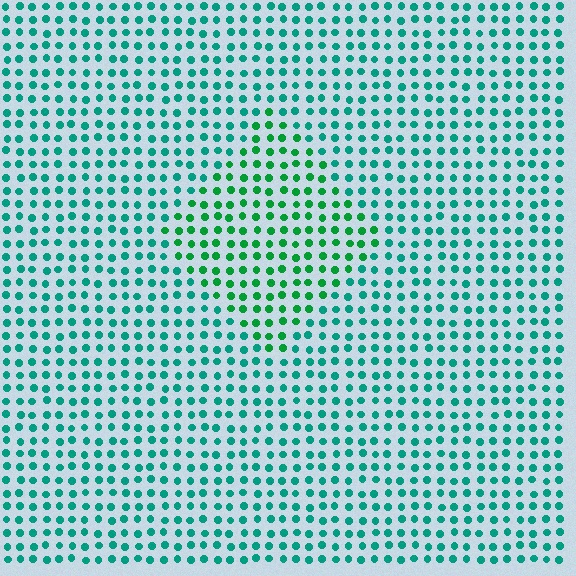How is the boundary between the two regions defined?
The boundary is defined purely by a slight shift in hue (about 31 degrees). Spacing, size, and orientation are identical on both sides.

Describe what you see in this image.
The image is filled with small teal elements in a uniform arrangement. A diamond-shaped region is visible where the elements are tinted to a slightly different hue, forming a subtle color boundary.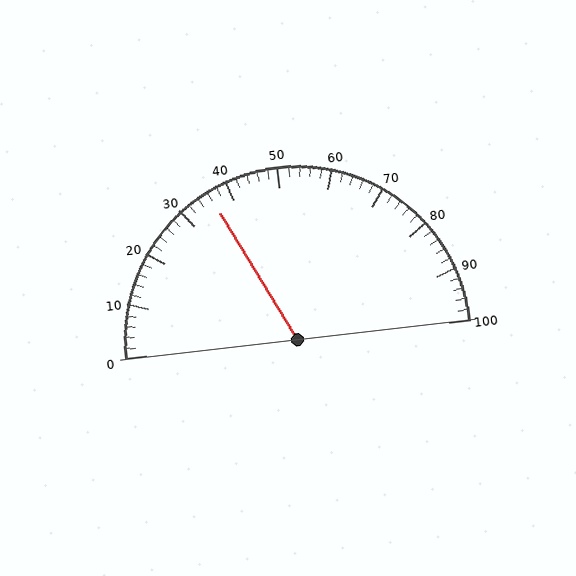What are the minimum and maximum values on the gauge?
The gauge ranges from 0 to 100.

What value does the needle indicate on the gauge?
The needle indicates approximately 36.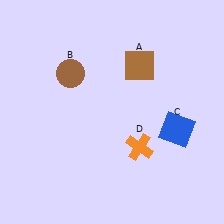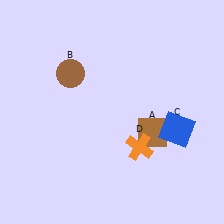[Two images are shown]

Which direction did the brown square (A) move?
The brown square (A) moved down.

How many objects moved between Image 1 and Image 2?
1 object moved between the two images.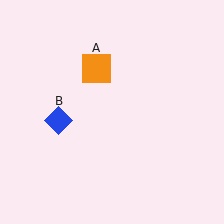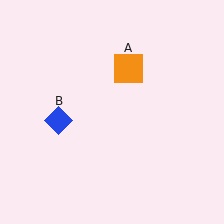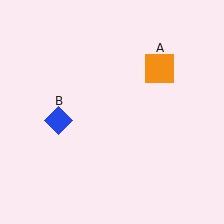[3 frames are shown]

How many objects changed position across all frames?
1 object changed position: orange square (object A).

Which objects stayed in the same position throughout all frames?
Blue diamond (object B) remained stationary.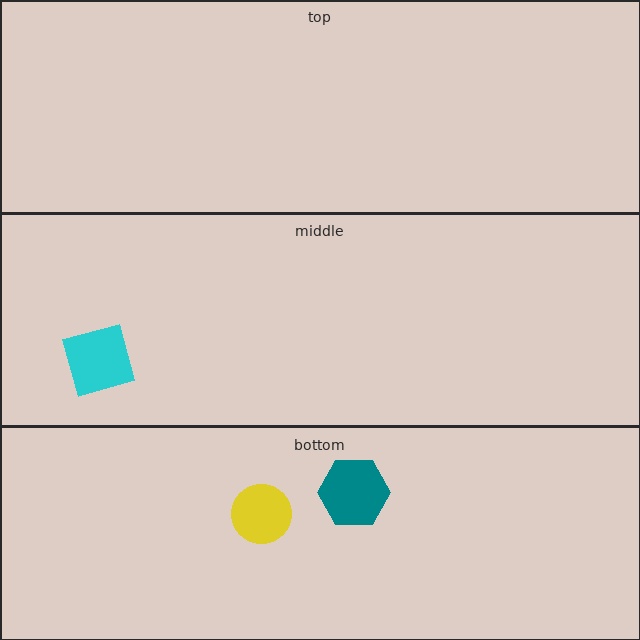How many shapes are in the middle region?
1.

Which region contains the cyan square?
The middle region.